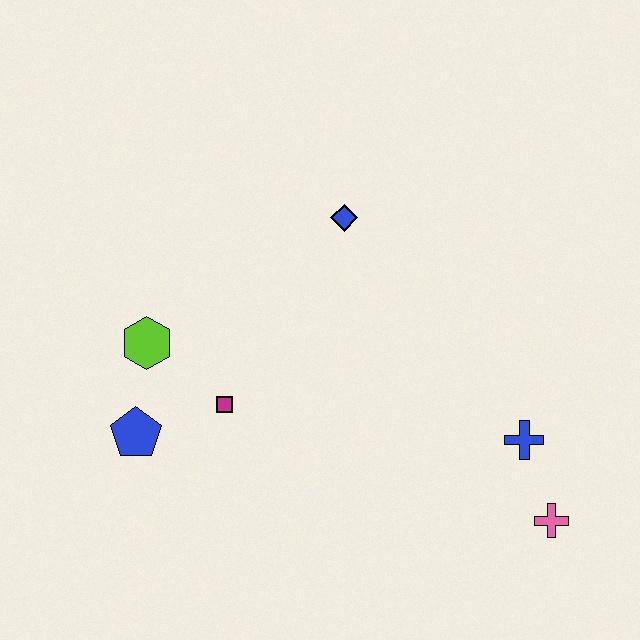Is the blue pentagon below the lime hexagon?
Yes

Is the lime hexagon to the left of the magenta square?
Yes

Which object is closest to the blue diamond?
The magenta square is closest to the blue diamond.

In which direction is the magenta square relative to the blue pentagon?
The magenta square is to the right of the blue pentagon.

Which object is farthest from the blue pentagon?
The pink cross is farthest from the blue pentagon.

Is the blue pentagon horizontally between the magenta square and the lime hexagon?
No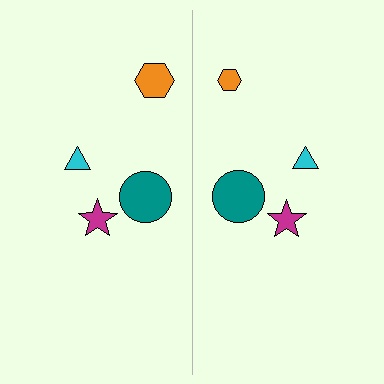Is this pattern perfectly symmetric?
No, the pattern is not perfectly symmetric. The orange hexagon on the right side has a different size than its mirror counterpart.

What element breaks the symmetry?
The orange hexagon on the right side has a different size than its mirror counterpart.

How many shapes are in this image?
There are 8 shapes in this image.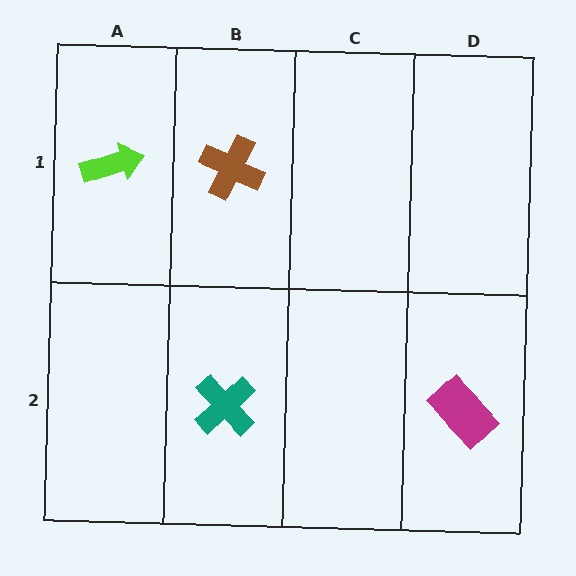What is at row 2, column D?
A magenta rectangle.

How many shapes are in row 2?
2 shapes.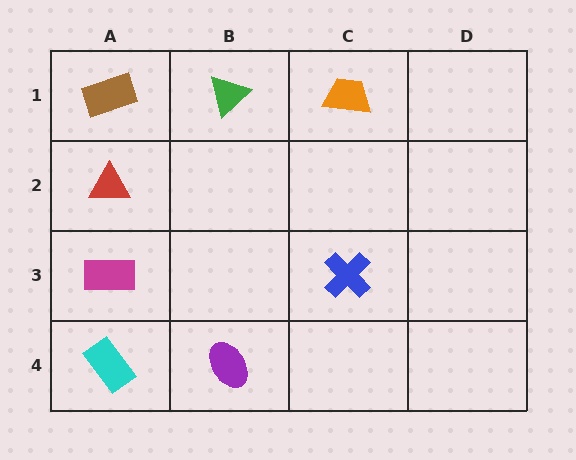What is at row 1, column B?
A green triangle.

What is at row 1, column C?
An orange trapezoid.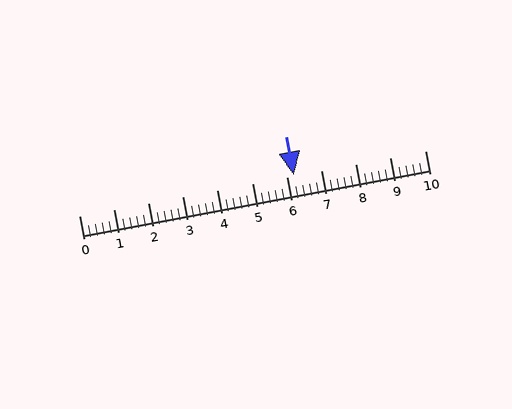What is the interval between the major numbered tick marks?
The major tick marks are spaced 1 units apart.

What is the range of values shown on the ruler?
The ruler shows values from 0 to 10.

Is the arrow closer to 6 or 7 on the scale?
The arrow is closer to 6.